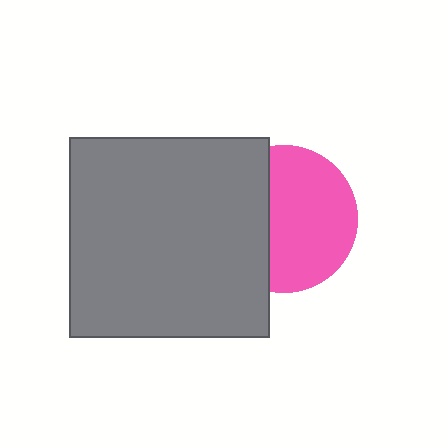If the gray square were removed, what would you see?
You would see the complete pink circle.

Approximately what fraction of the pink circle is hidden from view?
Roughly 38% of the pink circle is hidden behind the gray square.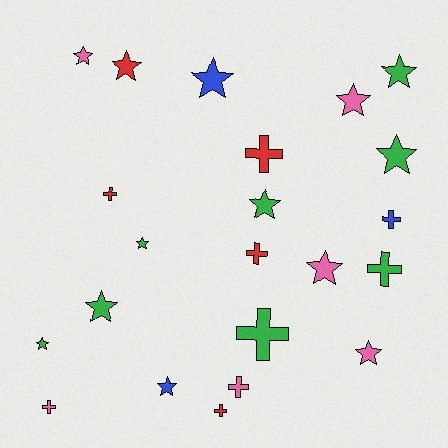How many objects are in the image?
There are 22 objects.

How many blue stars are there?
There are 2 blue stars.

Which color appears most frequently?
Green, with 8 objects.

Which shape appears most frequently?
Star, with 13 objects.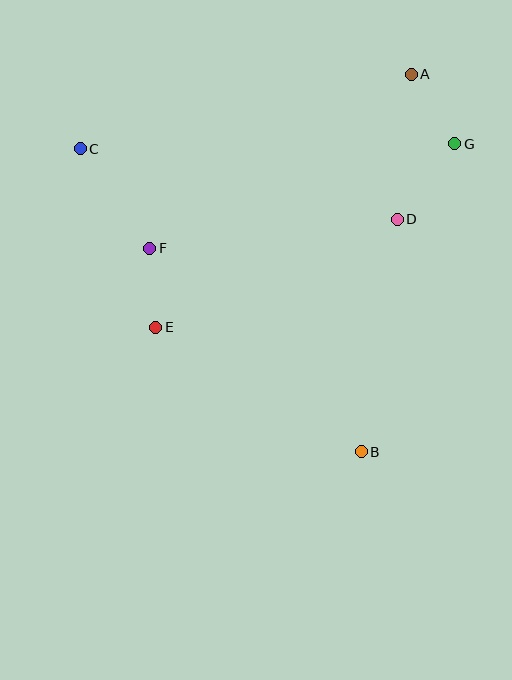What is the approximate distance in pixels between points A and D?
The distance between A and D is approximately 145 pixels.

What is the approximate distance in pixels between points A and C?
The distance between A and C is approximately 339 pixels.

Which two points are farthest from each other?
Points B and C are farthest from each other.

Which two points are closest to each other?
Points E and F are closest to each other.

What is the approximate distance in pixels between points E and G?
The distance between E and G is approximately 351 pixels.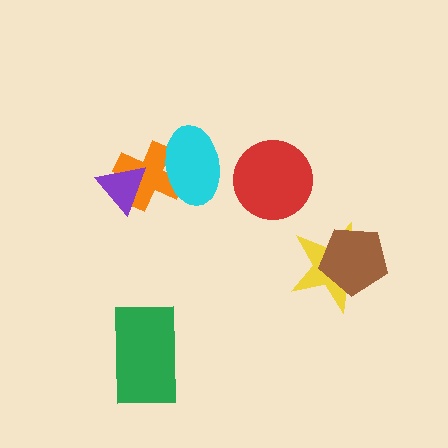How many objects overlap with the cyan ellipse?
1 object overlaps with the cyan ellipse.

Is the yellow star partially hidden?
Yes, it is partially covered by another shape.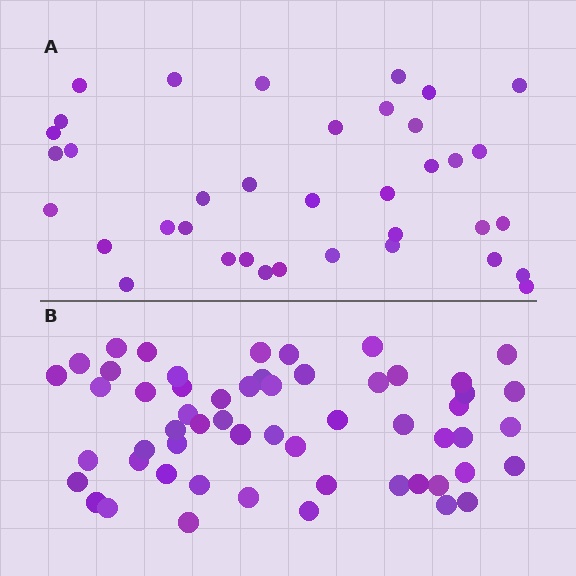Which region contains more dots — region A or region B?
Region B (the bottom region) has more dots.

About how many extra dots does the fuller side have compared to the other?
Region B has approximately 20 more dots than region A.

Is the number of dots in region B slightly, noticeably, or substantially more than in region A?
Region B has substantially more. The ratio is roughly 1.5 to 1.